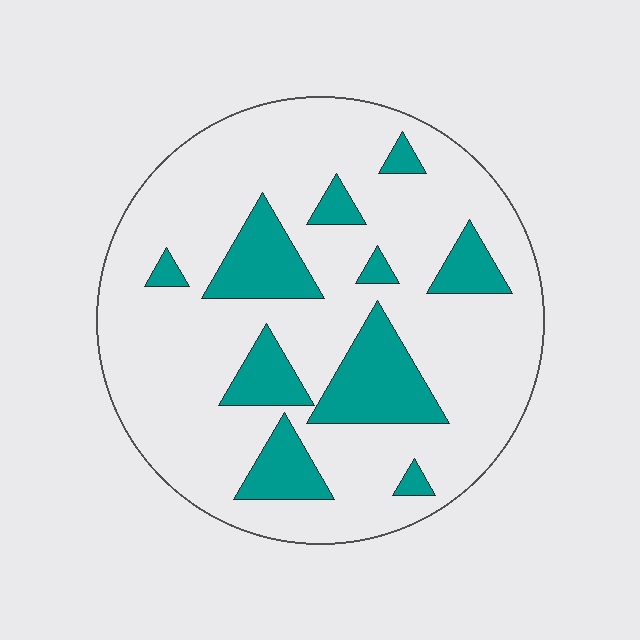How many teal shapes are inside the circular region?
10.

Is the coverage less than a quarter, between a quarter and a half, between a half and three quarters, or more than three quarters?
Less than a quarter.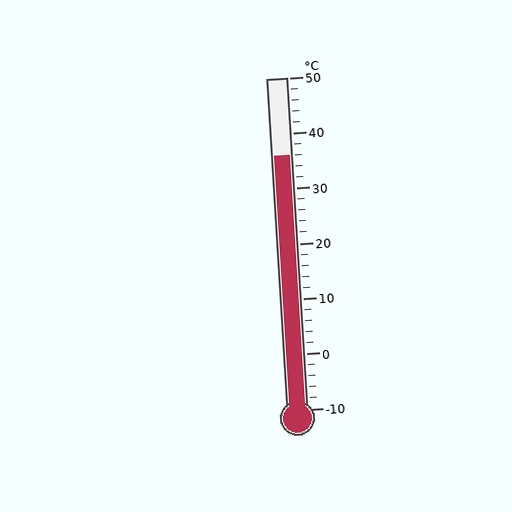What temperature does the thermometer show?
The thermometer shows approximately 36°C.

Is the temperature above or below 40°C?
The temperature is below 40°C.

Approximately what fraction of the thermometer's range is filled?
The thermometer is filled to approximately 75% of its range.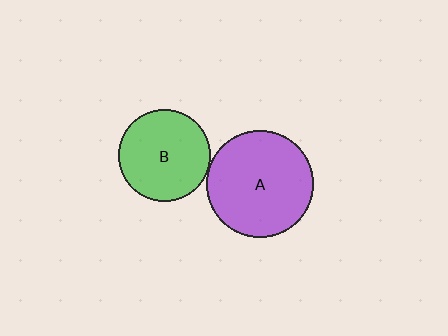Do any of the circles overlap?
No, none of the circles overlap.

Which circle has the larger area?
Circle A (purple).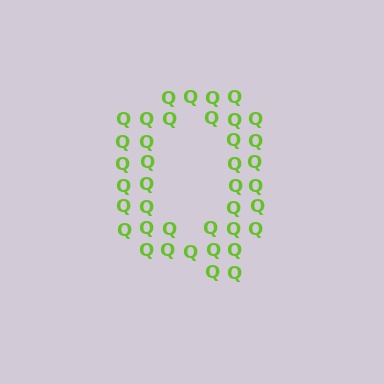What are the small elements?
The small elements are letter Q's.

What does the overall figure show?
The overall figure shows the letter Q.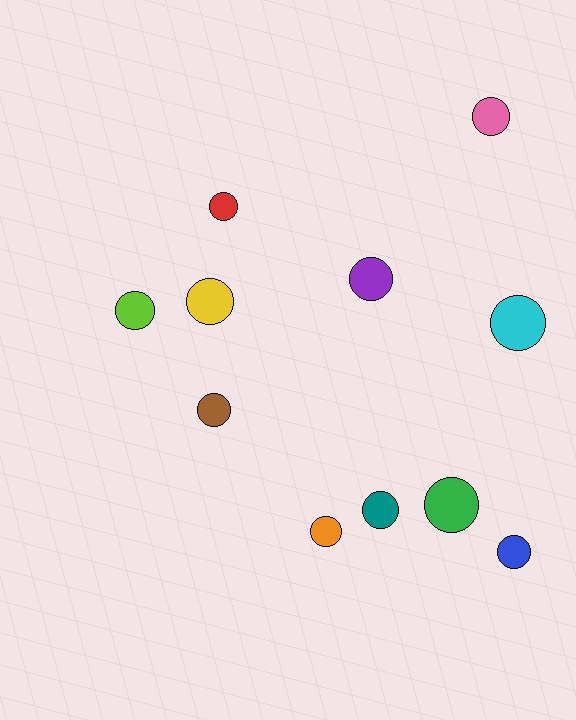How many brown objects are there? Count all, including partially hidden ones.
There is 1 brown object.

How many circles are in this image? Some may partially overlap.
There are 11 circles.